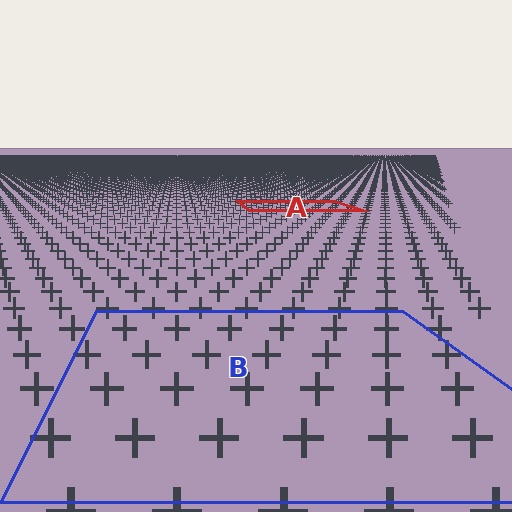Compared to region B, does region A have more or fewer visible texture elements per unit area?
Region A has more texture elements per unit area — they are packed more densely because it is farther away.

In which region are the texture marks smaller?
The texture marks are smaller in region A, because it is farther away.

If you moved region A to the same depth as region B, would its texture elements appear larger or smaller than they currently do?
They would appear larger. At a closer depth, the same texture elements are projected at a bigger on-screen size.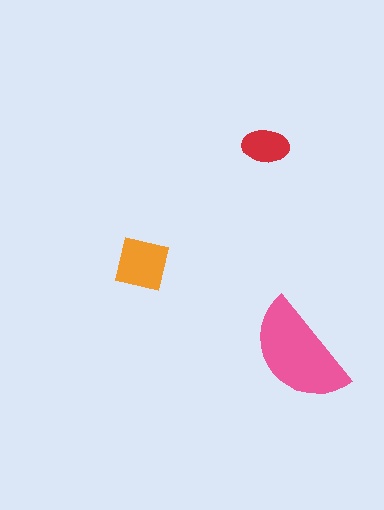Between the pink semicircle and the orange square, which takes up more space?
The pink semicircle.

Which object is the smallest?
The red ellipse.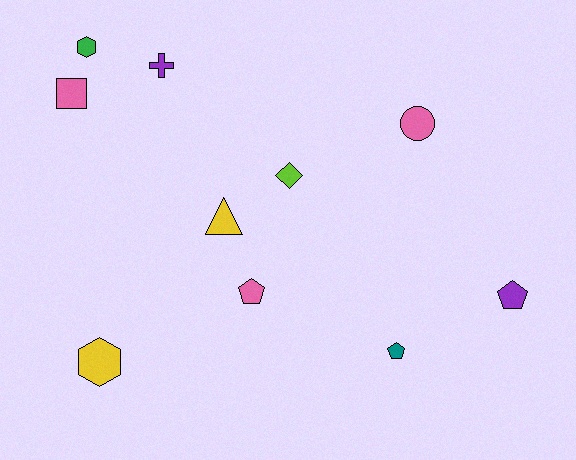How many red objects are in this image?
There are no red objects.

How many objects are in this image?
There are 10 objects.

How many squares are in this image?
There is 1 square.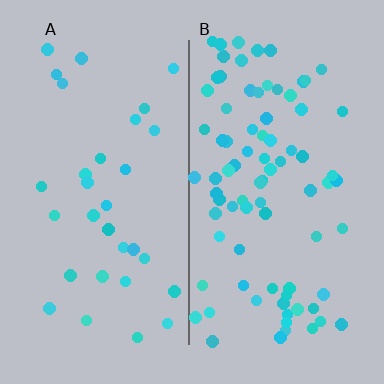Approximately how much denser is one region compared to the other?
Approximately 2.6× — region B over region A.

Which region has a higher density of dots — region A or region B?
B (the right).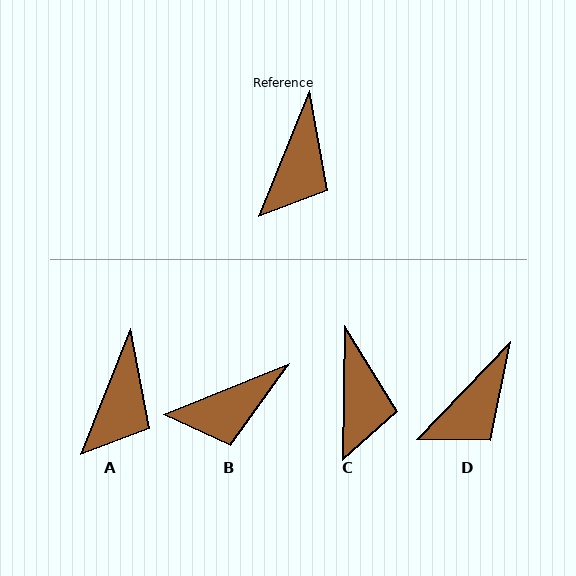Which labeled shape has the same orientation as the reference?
A.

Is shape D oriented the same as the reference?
No, it is off by about 22 degrees.